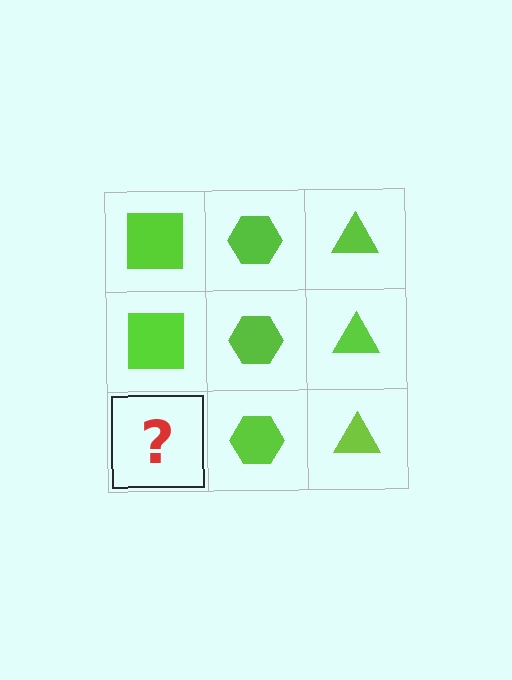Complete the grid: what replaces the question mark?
The question mark should be replaced with a lime square.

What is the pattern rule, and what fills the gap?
The rule is that each column has a consistent shape. The gap should be filled with a lime square.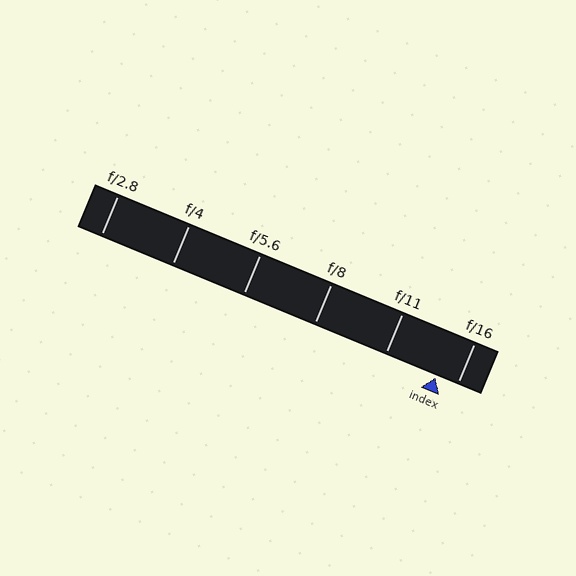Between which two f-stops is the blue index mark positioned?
The index mark is between f/11 and f/16.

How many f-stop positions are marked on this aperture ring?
There are 6 f-stop positions marked.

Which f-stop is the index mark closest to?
The index mark is closest to f/16.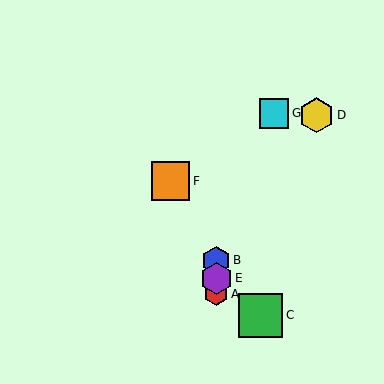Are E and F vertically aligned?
No, E is at x≈216 and F is at x≈170.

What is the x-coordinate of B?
Object B is at x≈216.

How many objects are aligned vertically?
3 objects (A, B, E) are aligned vertically.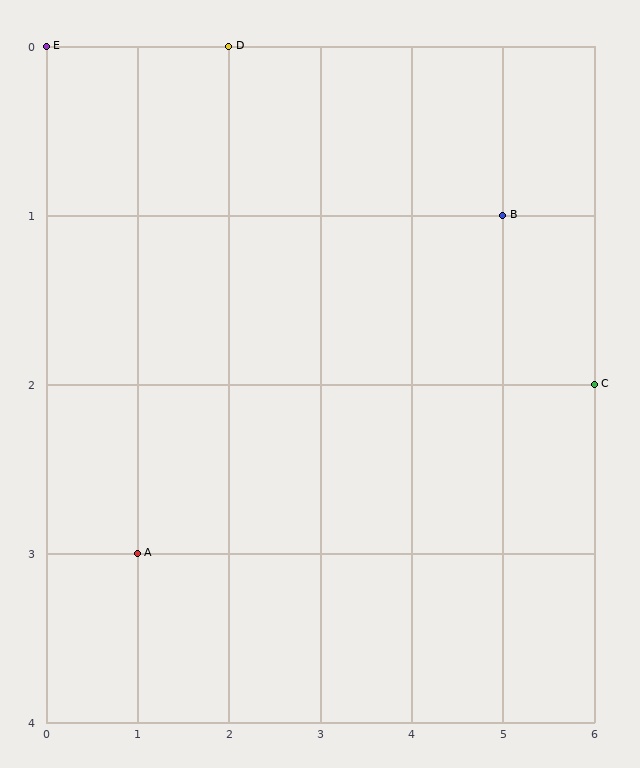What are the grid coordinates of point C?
Point C is at grid coordinates (6, 2).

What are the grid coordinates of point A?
Point A is at grid coordinates (1, 3).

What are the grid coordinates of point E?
Point E is at grid coordinates (0, 0).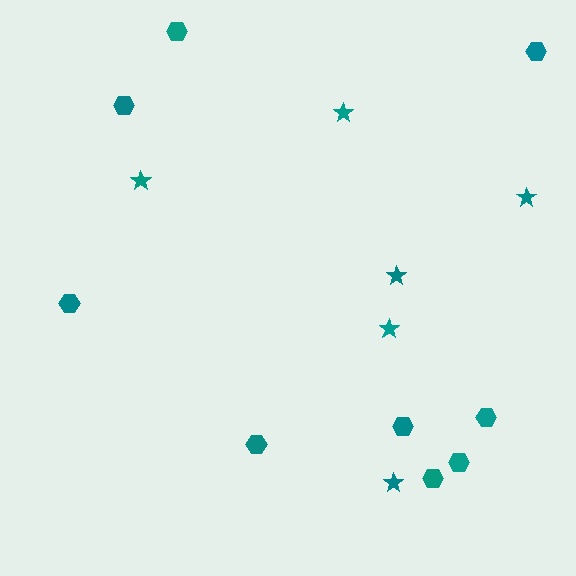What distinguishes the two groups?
There are 2 groups: one group of stars (6) and one group of hexagons (9).